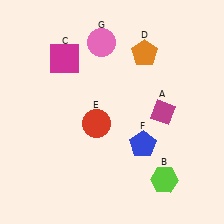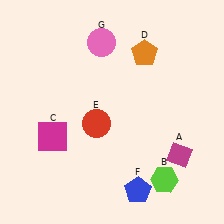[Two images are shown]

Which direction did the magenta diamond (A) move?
The magenta diamond (A) moved down.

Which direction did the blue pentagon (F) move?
The blue pentagon (F) moved down.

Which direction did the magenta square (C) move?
The magenta square (C) moved down.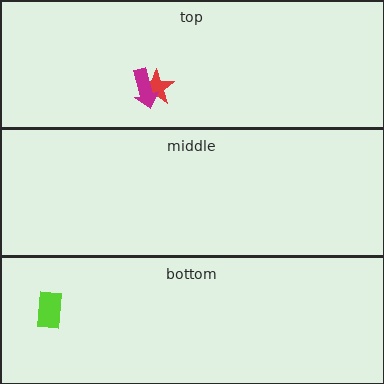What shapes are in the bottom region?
The lime rectangle.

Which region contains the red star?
The top region.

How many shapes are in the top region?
2.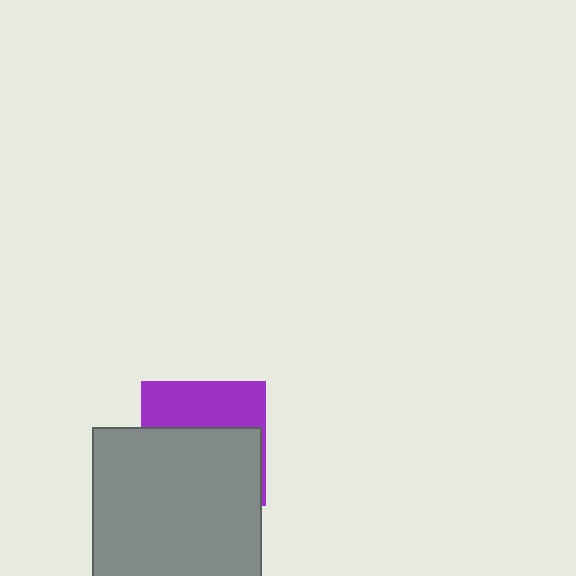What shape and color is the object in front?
The object in front is a gray square.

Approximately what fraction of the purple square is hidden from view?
Roughly 61% of the purple square is hidden behind the gray square.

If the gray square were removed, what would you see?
You would see the complete purple square.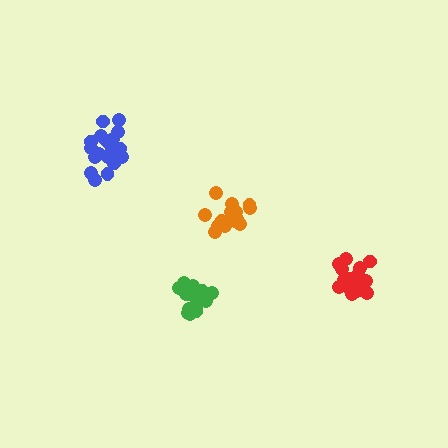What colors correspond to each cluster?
The clusters are colored: red, orange, green, blue.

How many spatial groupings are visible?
There are 4 spatial groupings.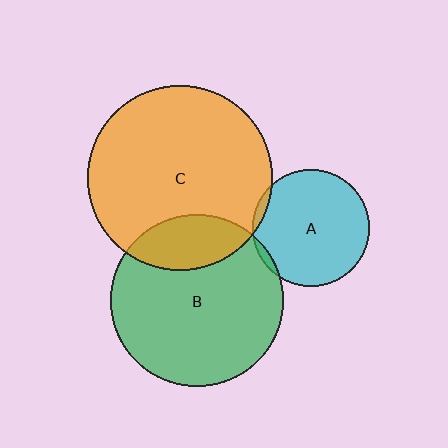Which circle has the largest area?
Circle C (orange).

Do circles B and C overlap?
Yes.